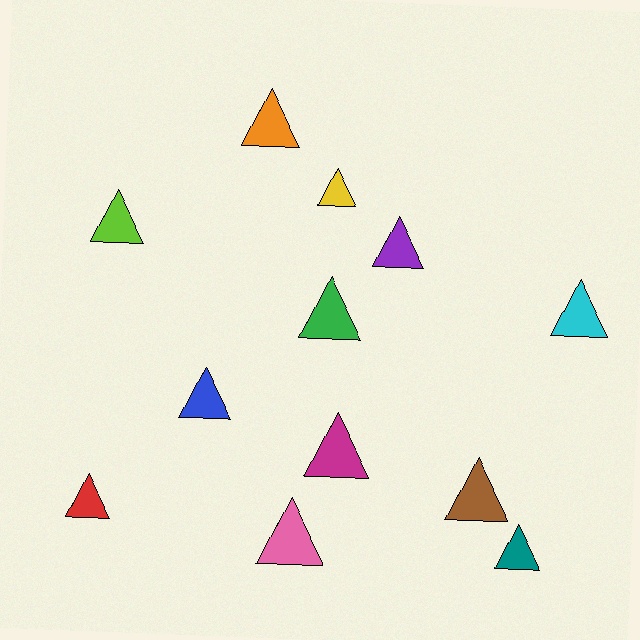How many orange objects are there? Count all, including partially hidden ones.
There is 1 orange object.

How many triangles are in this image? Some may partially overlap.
There are 12 triangles.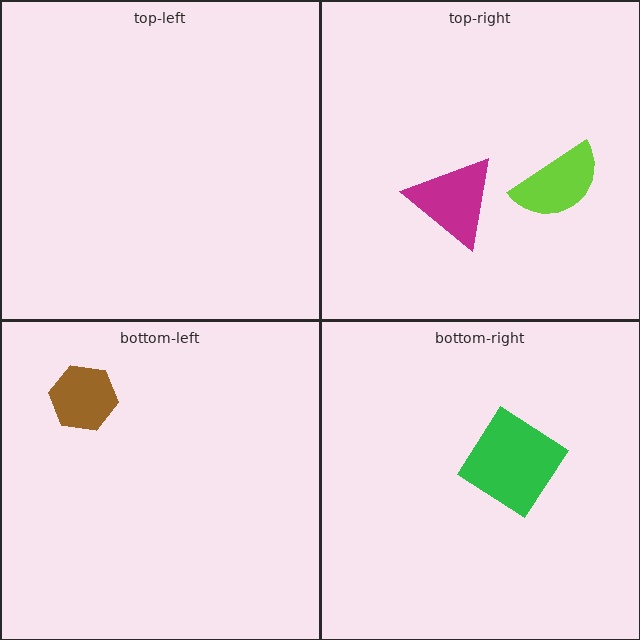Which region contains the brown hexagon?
The bottom-left region.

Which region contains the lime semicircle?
The top-right region.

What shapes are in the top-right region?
The magenta triangle, the lime semicircle.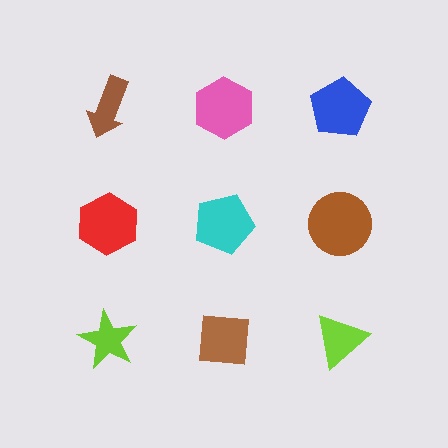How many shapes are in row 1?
3 shapes.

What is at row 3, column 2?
A brown square.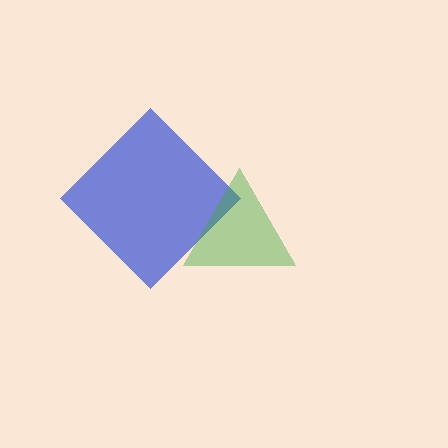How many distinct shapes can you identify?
There are 2 distinct shapes: a blue diamond, a green triangle.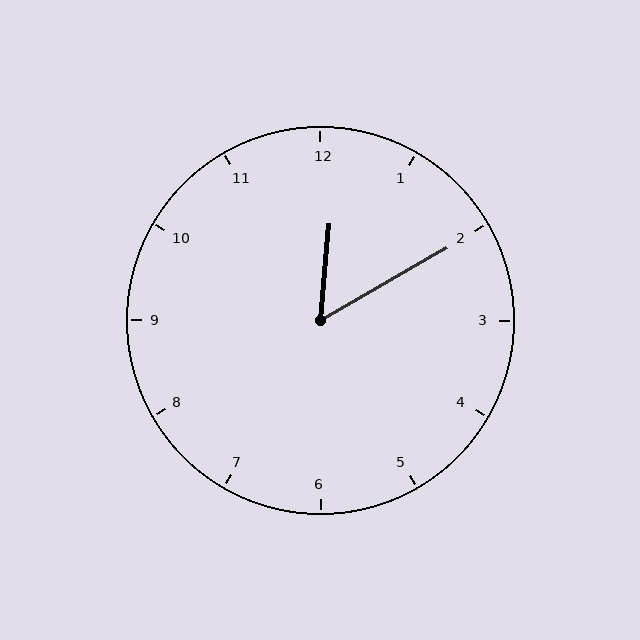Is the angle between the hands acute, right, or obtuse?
It is acute.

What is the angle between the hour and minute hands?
Approximately 55 degrees.